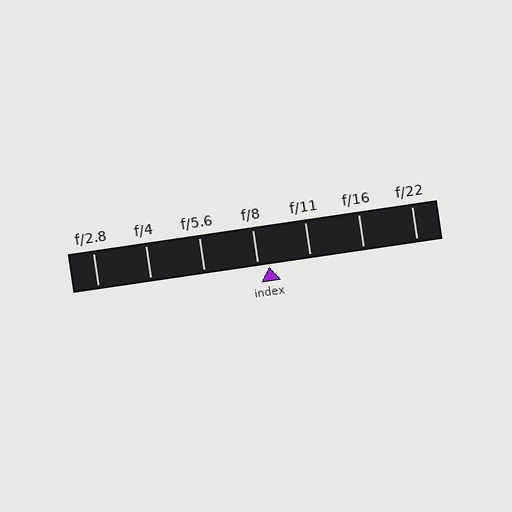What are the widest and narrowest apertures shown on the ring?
The widest aperture shown is f/2.8 and the narrowest is f/22.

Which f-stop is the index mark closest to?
The index mark is closest to f/8.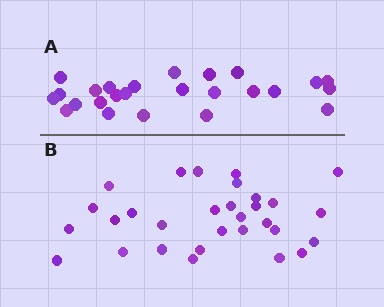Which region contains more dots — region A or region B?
Region B (the bottom region) has more dots.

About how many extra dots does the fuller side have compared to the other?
Region B has about 5 more dots than region A.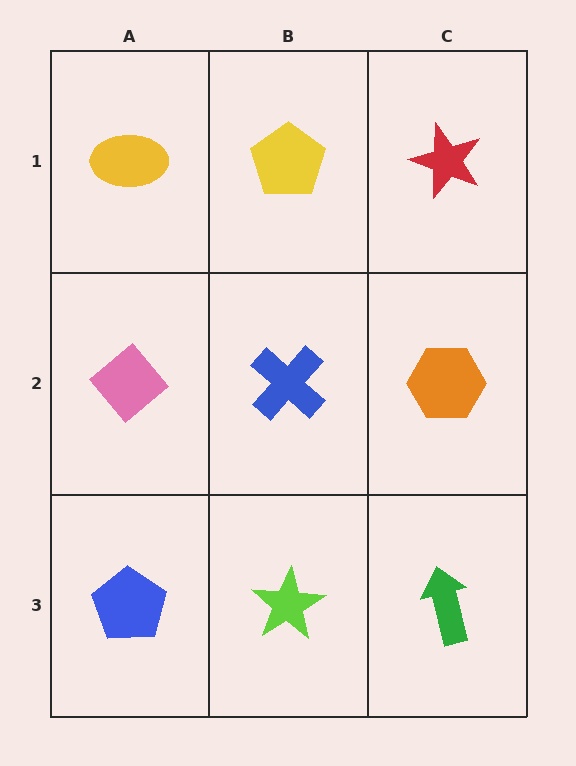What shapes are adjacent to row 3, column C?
An orange hexagon (row 2, column C), a lime star (row 3, column B).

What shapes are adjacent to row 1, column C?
An orange hexagon (row 2, column C), a yellow pentagon (row 1, column B).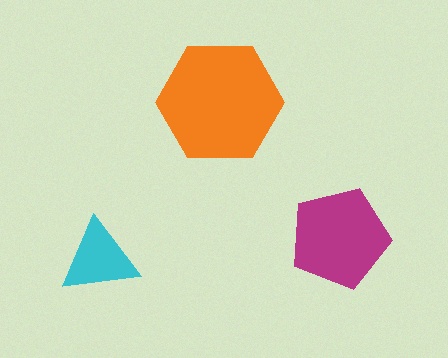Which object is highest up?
The orange hexagon is topmost.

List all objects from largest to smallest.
The orange hexagon, the magenta pentagon, the cyan triangle.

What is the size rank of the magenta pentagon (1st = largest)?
2nd.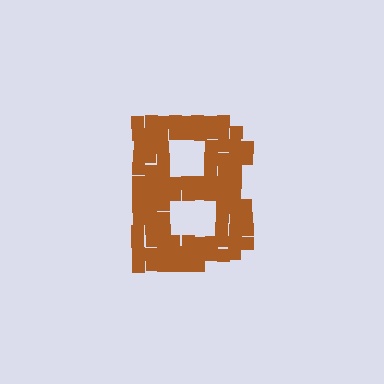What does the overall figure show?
The overall figure shows the letter B.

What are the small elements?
The small elements are squares.